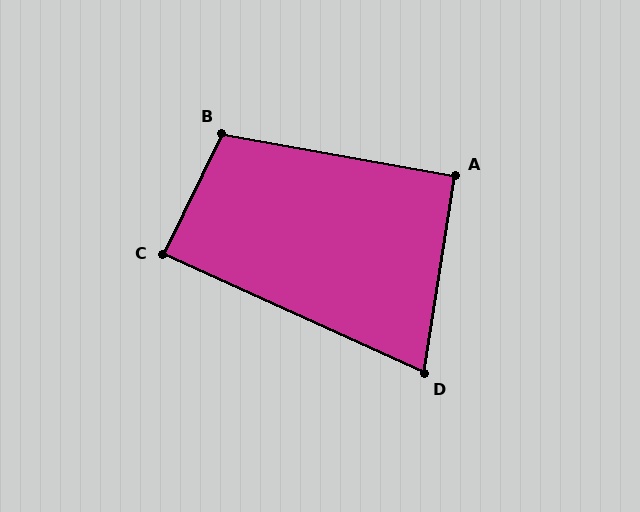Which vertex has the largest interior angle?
B, at approximately 106 degrees.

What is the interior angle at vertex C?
Approximately 89 degrees (approximately right).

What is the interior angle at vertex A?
Approximately 91 degrees (approximately right).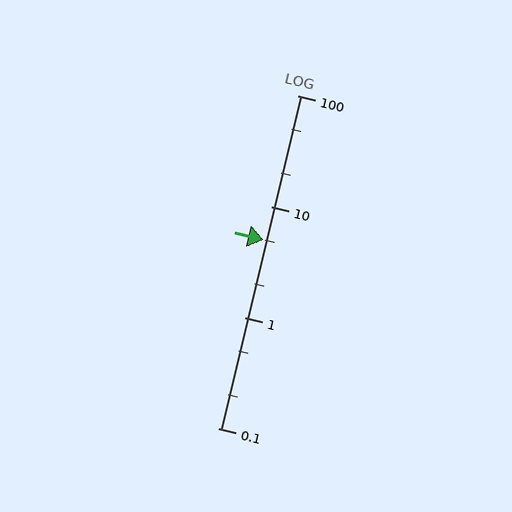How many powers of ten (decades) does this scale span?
The scale spans 3 decades, from 0.1 to 100.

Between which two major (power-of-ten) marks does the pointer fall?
The pointer is between 1 and 10.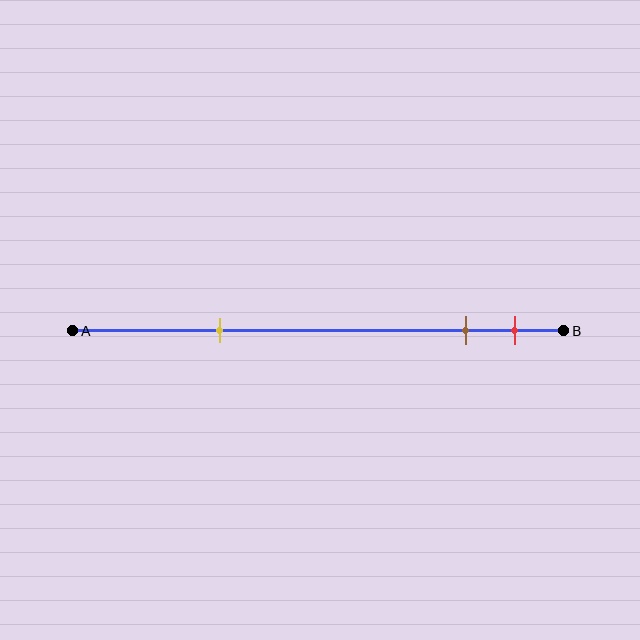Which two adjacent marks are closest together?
The brown and red marks are the closest adjacent pair.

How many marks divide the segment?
There are 3 marks dividing the segment.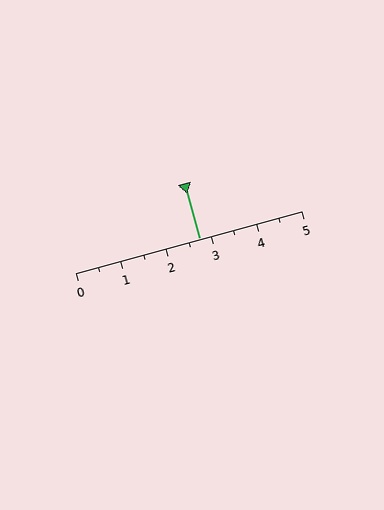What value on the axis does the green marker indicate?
The marker indicates approximately 2.8.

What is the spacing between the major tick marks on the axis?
The major ticks are spaced 1 apart.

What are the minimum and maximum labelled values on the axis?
The axis runs from 0 to 5.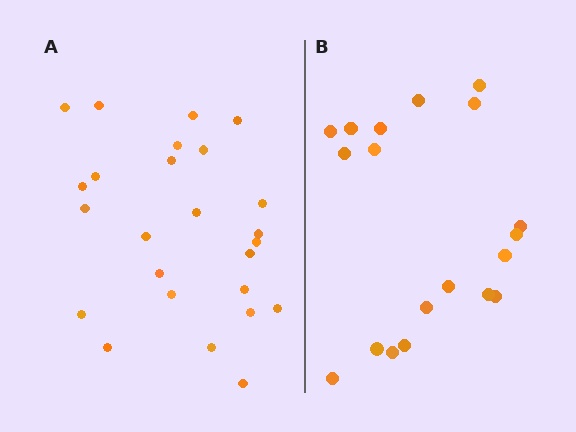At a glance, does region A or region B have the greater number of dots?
Region A (the left region) has more dots.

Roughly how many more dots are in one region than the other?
Region A has about 6 more dots than region B.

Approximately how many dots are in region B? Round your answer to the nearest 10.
About 20 dots. (The exact count is 19, which rounds to 20.)